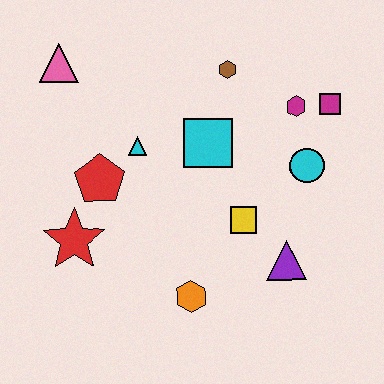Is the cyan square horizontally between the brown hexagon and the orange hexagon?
Yes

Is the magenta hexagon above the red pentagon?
Yes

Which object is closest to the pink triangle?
The cyan triangle is closest to the pink triangle.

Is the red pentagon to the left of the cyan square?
Yes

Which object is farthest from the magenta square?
The red star is farthest from the magenta square.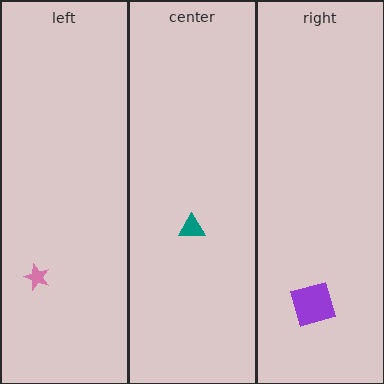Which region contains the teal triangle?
The center region.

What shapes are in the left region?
The pink star.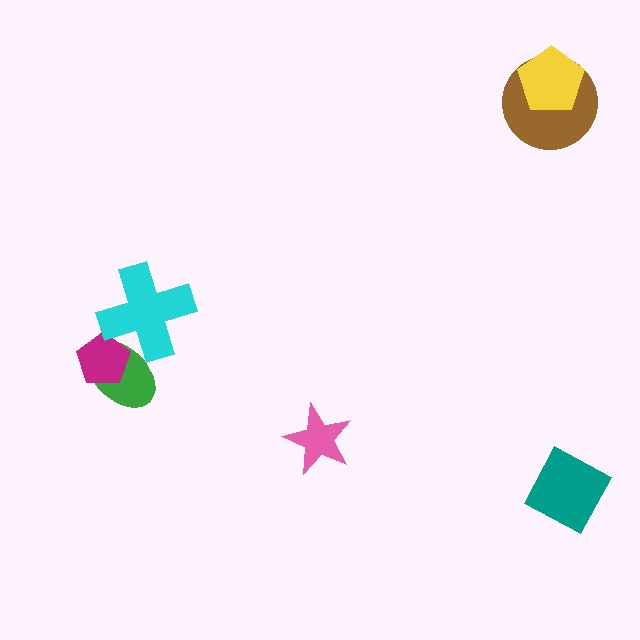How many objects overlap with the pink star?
0 objects overlap with the pink star.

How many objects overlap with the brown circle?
1 object overlaps with the brown circle.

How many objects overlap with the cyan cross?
2 objects overlap with the cyan cross.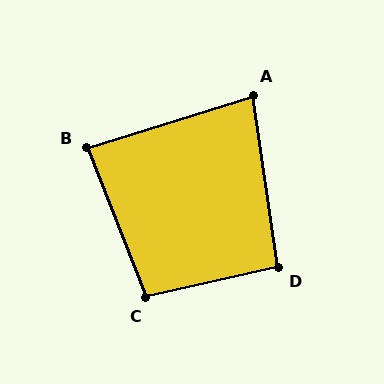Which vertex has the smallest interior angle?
A, at approximately 81 degrees.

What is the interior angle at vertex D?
Approximately 94 degrees (approximately right).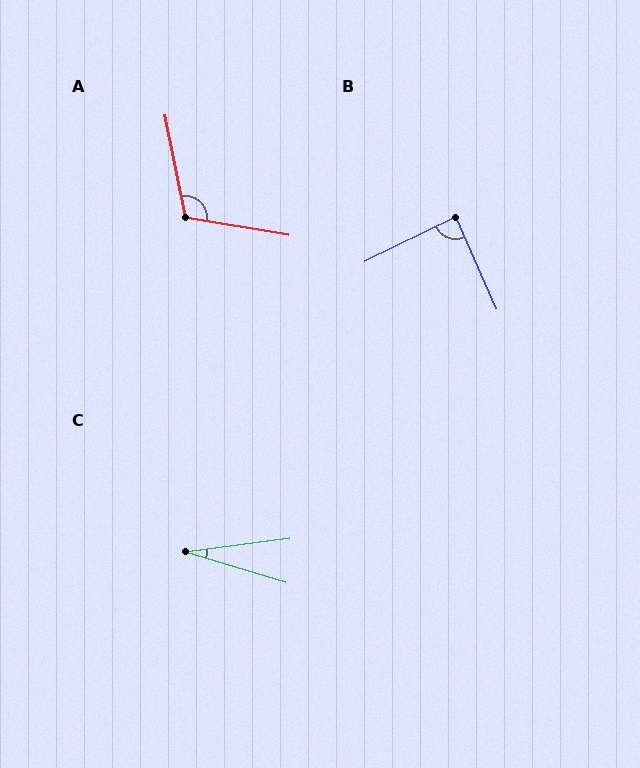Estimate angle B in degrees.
Approximately 88 degrees.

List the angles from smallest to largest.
C (24°), B (88°), A (111°).